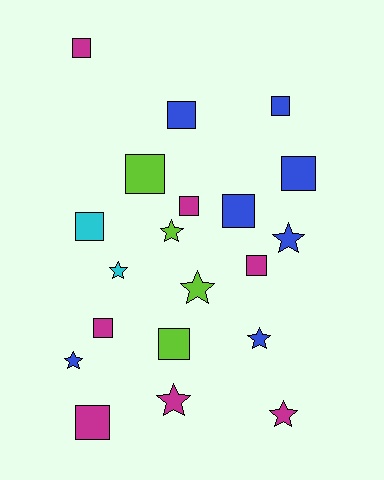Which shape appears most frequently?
Square, with 12 objects.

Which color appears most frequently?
Blue, with 7 objects.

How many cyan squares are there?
There is 1 cyan square.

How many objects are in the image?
There are 20 objects.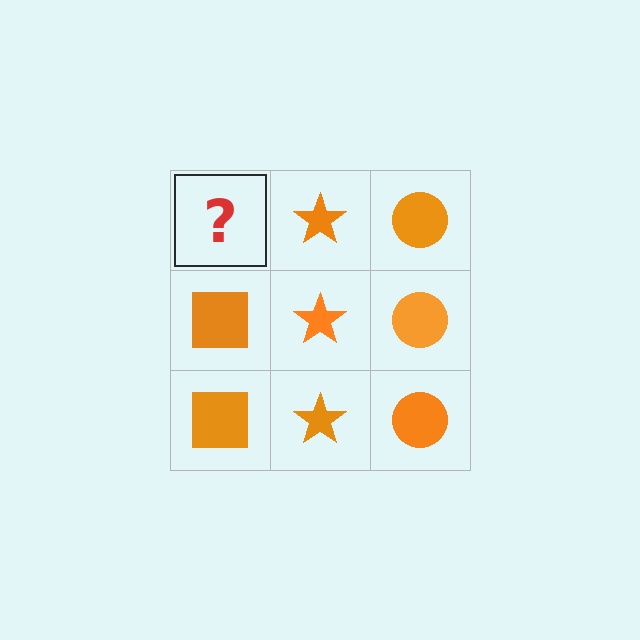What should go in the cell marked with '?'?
The missing cell should contain an orange square.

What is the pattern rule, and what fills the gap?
The rule is that each column has a consistent shape. The gap should be filled with an orange square.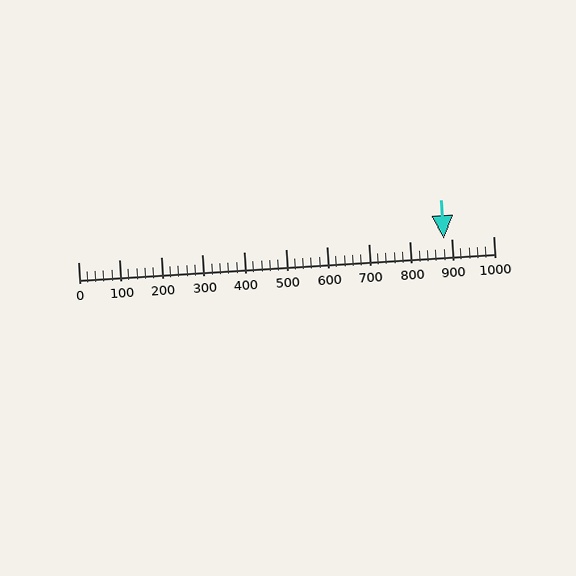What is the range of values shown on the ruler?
The ruler shows values from 0 to 1000.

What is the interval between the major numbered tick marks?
The major tick marks are spaced 100 units apart.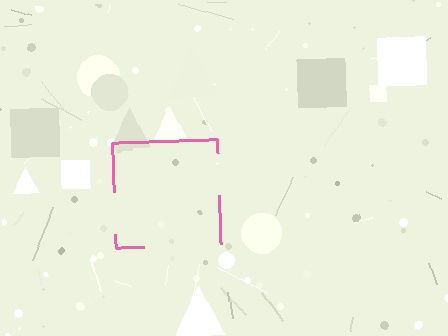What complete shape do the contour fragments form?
The contour fragments form a square.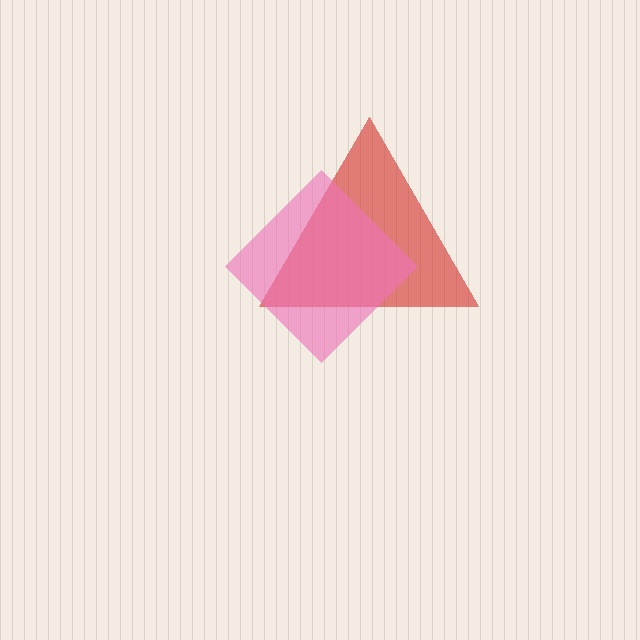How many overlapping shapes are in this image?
There are 2 overlapping shapes in the image.